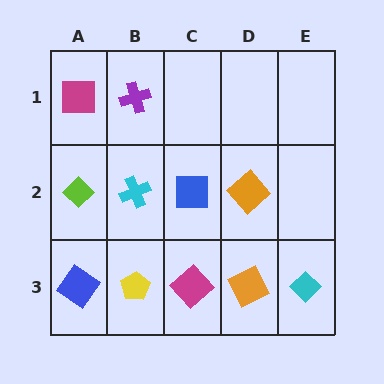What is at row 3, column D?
An orange square.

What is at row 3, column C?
A magenta diamond.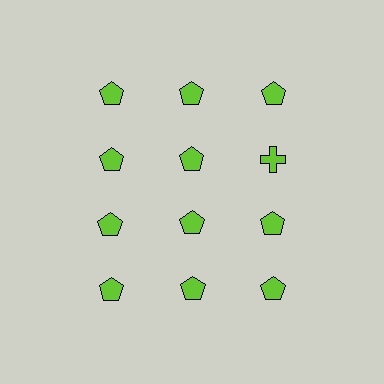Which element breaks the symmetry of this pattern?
The lime cross in the second row, center column breaks the symmetry. All other shapes are lime pentagons.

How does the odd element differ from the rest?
It has a different shape: cross instead of pentagon.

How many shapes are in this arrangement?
There are 12 shapes arranged in a grid pattern.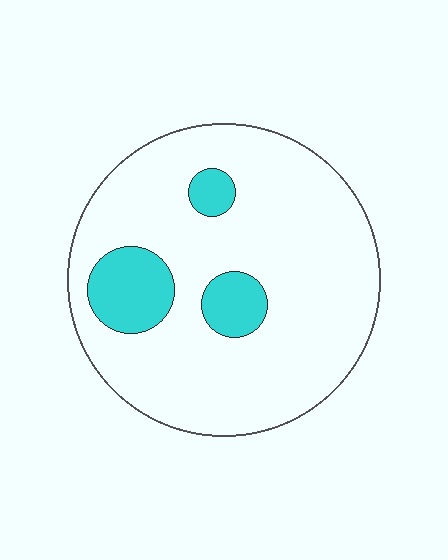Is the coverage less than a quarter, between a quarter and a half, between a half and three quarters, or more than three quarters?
Less than a quarter.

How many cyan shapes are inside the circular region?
3.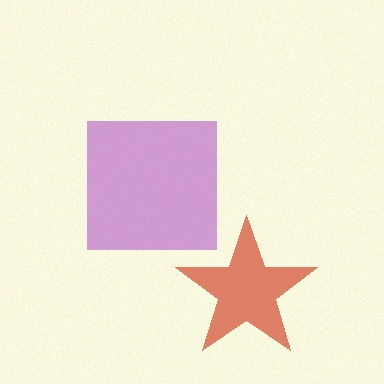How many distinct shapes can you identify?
There are 2 distinct shapes: a purple square, a red star.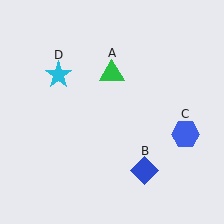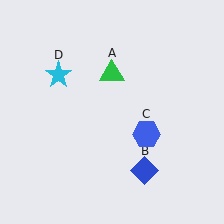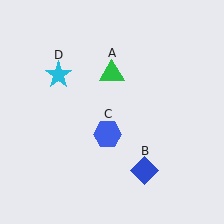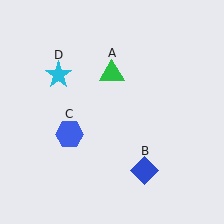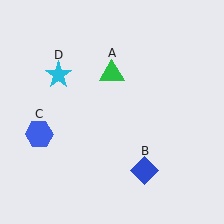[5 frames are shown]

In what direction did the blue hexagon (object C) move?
The blue hexagon (object C) moved left.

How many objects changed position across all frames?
1 object changed position: blue hexagon (object C).